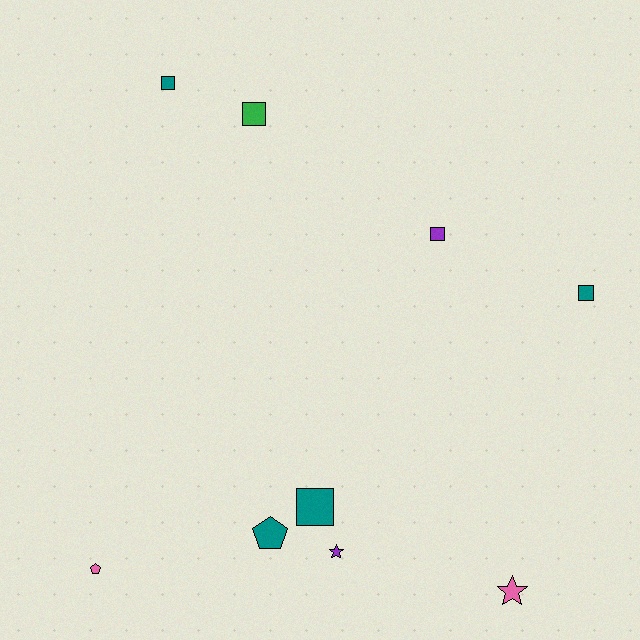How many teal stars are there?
There are no teal stars.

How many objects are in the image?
There are 9 objects.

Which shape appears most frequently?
Square, with 5 objects.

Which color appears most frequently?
Teal, with 4 objects.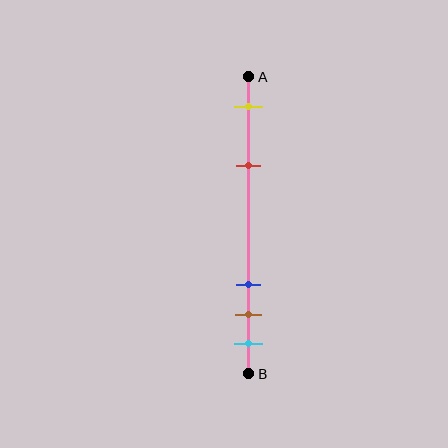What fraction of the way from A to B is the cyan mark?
The cyan mark is approximately 90% (0.9) of the way from A to B.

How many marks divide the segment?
There are 5 marks dividing the segment.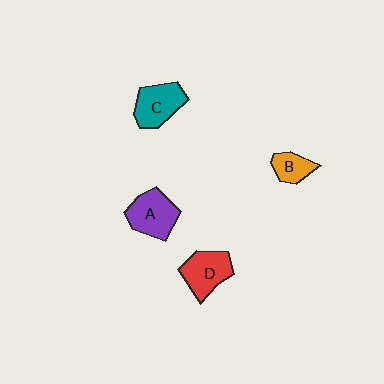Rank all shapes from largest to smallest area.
From largest to smallest: A (purple), C (teal), D (red), B (orange).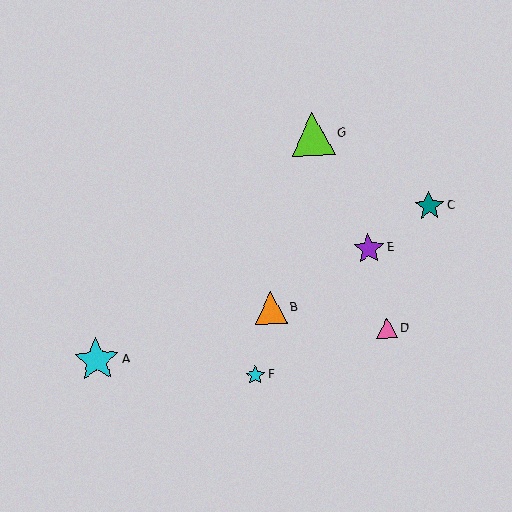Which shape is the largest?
The cyan star (labeled A) is the largest.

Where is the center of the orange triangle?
The center of the orange triangle is at (271, 308).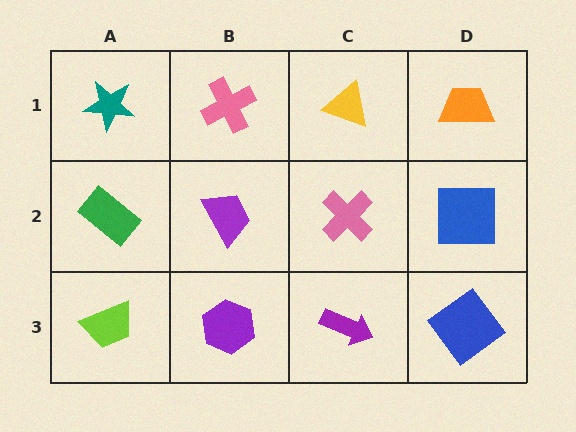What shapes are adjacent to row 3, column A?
A green rectangle (row 2, column A), a purple hexagon (row 3, column B).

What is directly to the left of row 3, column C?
A purple hexagon.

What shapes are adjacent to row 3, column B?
A purple trapezoid (row 2, column B), a lime trapezoid (row 3, column A), a purple arrow (row 3, column C).